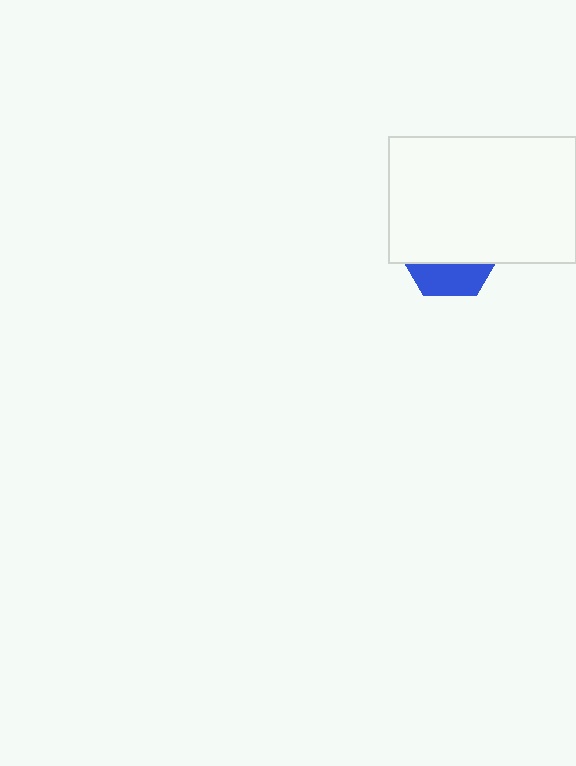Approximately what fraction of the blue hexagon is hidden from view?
Roughly 69% of the blue hexagon is hidden behind the white rectangle.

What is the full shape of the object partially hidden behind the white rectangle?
The partially hidden object is a blue hexagon.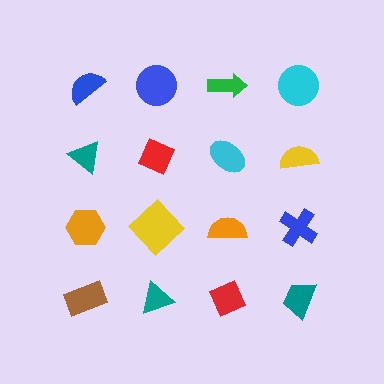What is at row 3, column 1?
An orange hexagon.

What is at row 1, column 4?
A cyan circle.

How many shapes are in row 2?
4 shapes.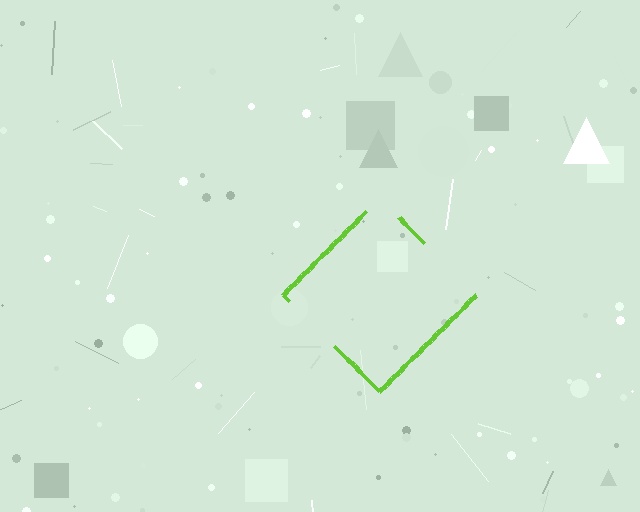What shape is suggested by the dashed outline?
The dashed outline suggests a diamond.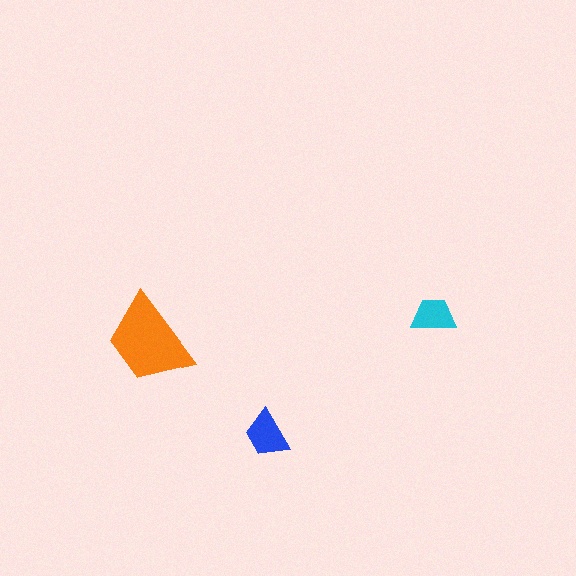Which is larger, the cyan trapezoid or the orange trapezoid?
The orange one.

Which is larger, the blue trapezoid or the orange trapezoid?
The orange one.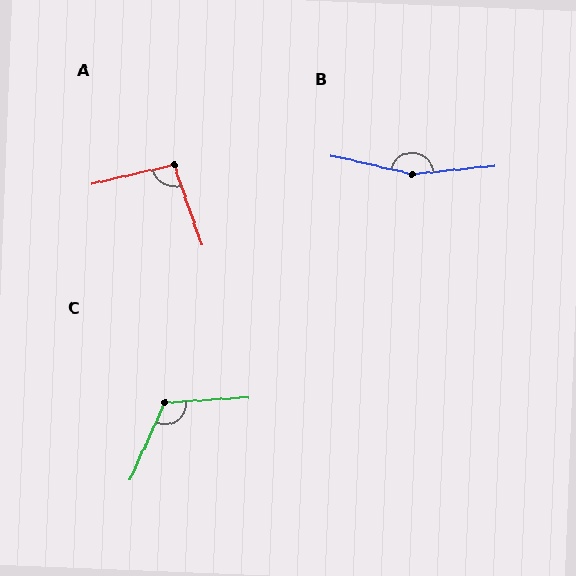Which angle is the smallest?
A, at approximately 96 degrees.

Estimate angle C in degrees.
Approximately 118 degrees.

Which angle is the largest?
B, at approximately 161 degrees.